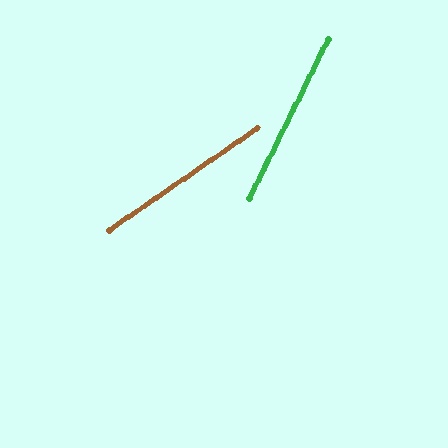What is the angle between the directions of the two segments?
Approximately 29 degrees.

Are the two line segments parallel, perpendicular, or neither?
Neither parallel nor perpendicular — they differ by about 29°.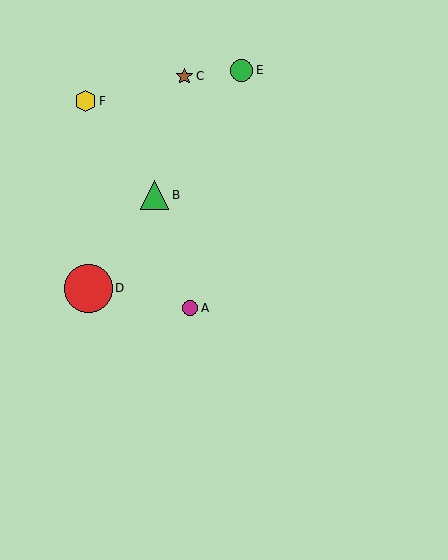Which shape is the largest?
The red circle (labeled D) is the largest.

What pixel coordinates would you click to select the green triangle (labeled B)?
Click at (154, 195) to select the green triangle B.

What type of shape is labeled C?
Shape C is a brown star.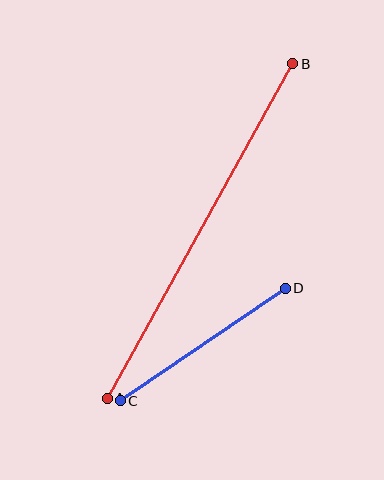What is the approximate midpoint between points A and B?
The midpoint is at approximately (200, 231) pixels.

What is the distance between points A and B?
The distance is approximately 383 pixels.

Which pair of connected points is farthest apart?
Points A and B are farthest apart.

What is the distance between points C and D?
The distance is approximately 200 pixels.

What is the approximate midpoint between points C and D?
The midpoint is at approximately (203, 344) pixels.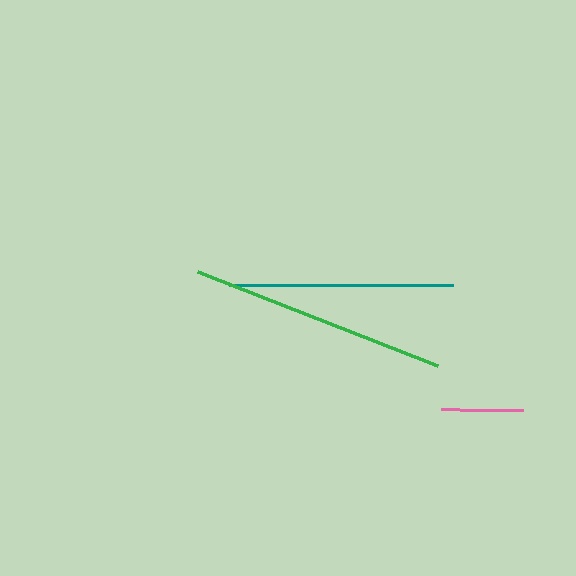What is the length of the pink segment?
The pink segment is approximately 82 pixels long.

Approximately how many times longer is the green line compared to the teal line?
The green line is approximately 1.2 times the length of the teal line.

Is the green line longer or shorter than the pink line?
The green line is longer than the pink line.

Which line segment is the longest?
The green line is the longest at approximately 259 pixels.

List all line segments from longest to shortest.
From longest to shortest: green, teal, pink.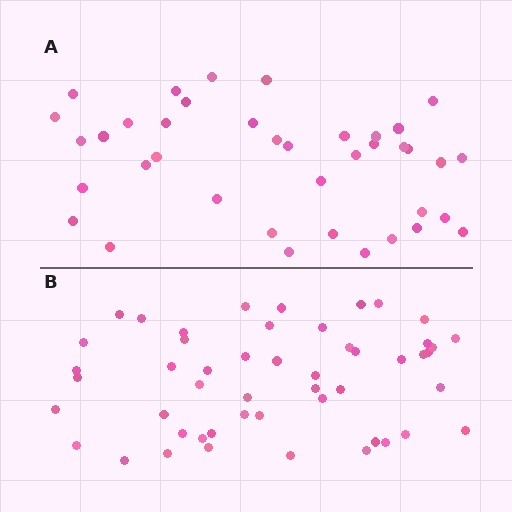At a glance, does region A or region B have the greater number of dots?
Region B (the bottom region) has more dots.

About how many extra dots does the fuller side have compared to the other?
Region B has roughly 12 or so more dots than region A.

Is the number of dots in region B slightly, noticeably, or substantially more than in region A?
Region B has noticeably more, but not dramatically so. The ratio is roughly 1.3 to 1.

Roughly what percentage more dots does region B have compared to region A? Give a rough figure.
About 30% more.